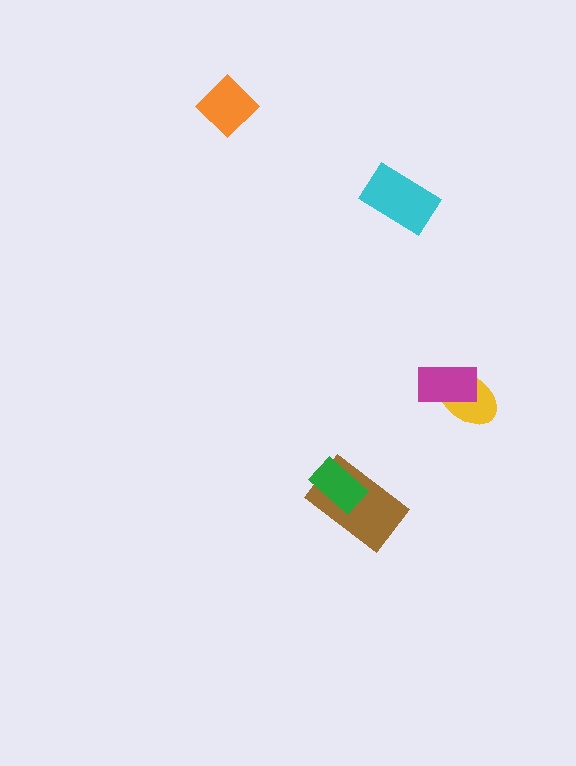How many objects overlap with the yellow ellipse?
1 object overlaps with the yellow ellipse.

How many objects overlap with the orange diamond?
0 objects overlap with the orange diamond.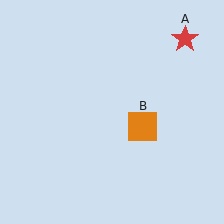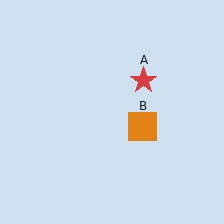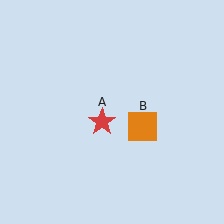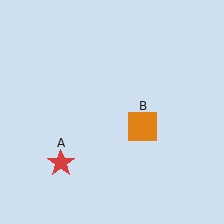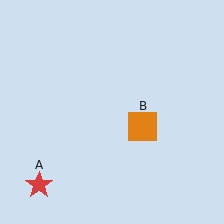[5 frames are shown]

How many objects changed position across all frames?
1 object changed position: red star (object A).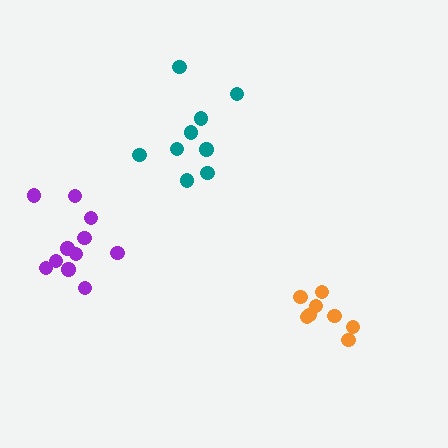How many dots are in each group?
Group 1: 8 dots, Group 2: 11 dots, Group 3: 9 dots (28 total).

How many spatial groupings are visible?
There are 3 spatial groupings.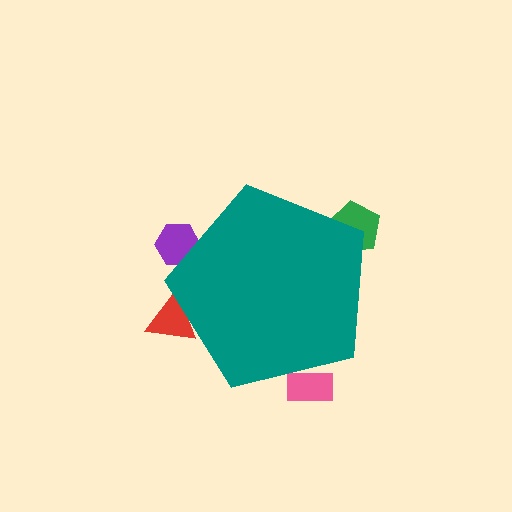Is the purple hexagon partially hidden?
Yes, the purple hexagon is partially hidden behind the teal pentagon.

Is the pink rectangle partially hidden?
Yes, the pink rectangle is partially hidden behind the teal pentagon.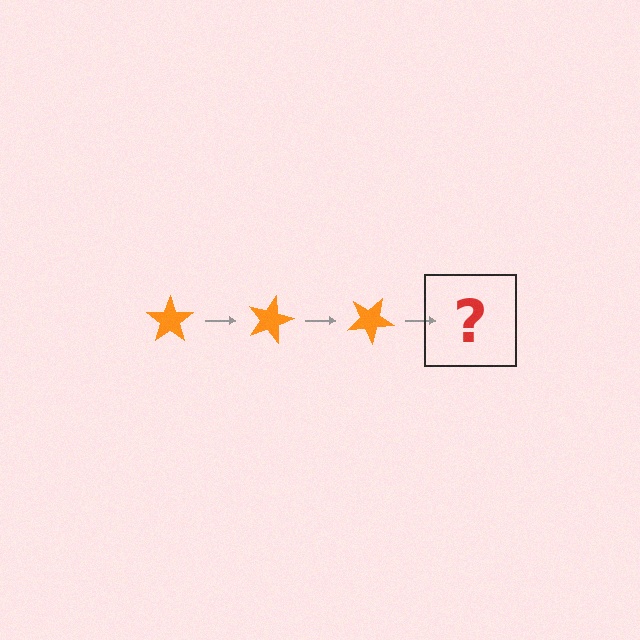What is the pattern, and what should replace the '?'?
The pattern is that the star rotates 15 degrees each step. The '?' should be an orange star rotated 45 degrees.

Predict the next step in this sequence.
The next step is an orange star rotated 45 degrees.